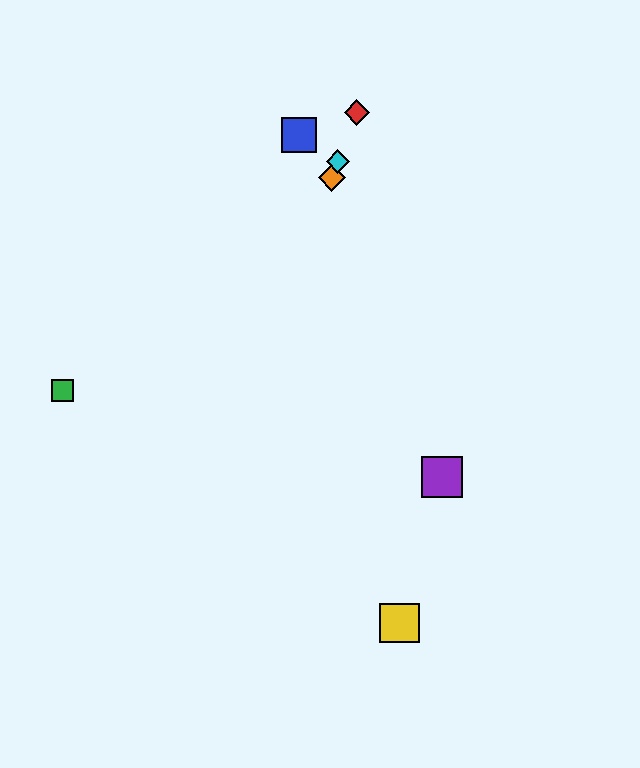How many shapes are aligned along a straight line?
3 shapes (the red diamond, the orange diamond, the cyan diamond) are aligned along a straight line.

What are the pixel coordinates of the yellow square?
The yellow square is at (399, 623).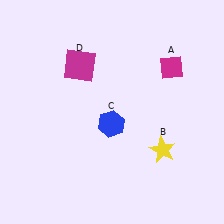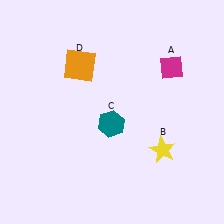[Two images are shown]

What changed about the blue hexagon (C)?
In Image 1, C is blue. In Image 2, it changed to teal.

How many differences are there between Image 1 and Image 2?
There are 2 differences between the two images.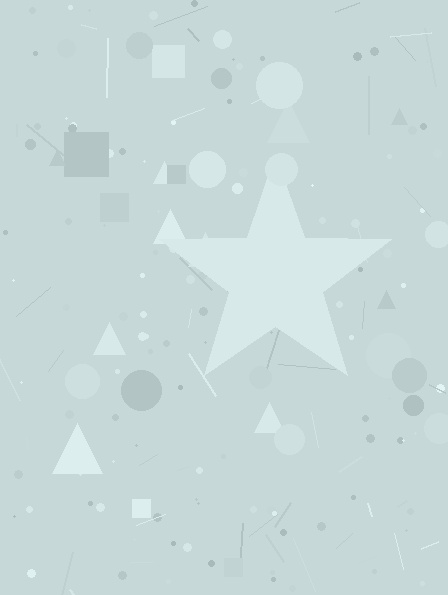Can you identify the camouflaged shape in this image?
The camouflaged shape is a star.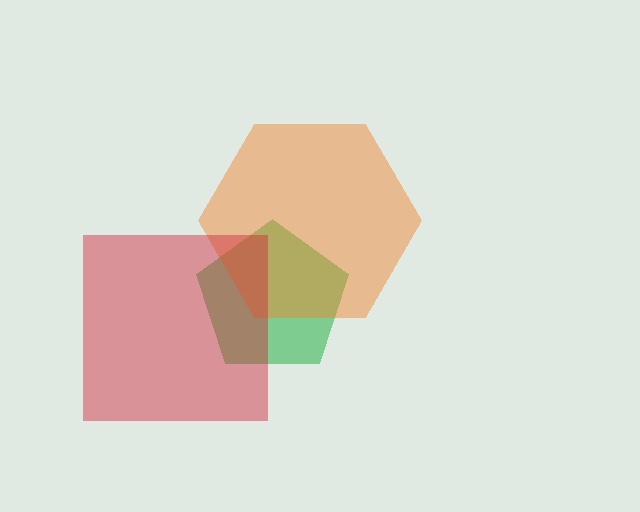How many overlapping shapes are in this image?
There are 3 overlapping shapes in the image.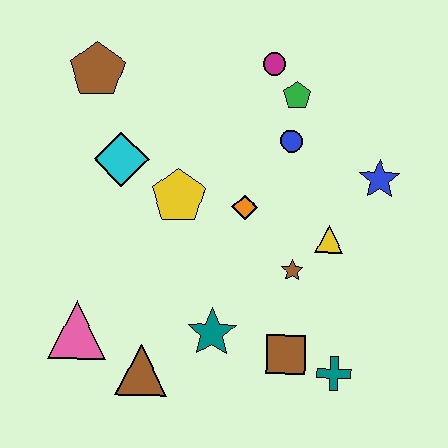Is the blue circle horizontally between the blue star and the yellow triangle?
No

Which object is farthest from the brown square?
The brown pentagon is farthest from the brown square.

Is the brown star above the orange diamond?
No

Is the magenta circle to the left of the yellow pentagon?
No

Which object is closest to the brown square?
The teal cross is closest to the brown square.